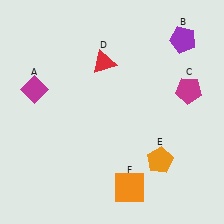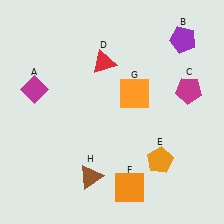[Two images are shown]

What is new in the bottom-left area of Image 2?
A brown triangle (H) was added in the bottom-left area of Image 2.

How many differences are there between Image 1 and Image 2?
There are 2 differences between the two images.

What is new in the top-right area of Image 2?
An orange square (G) was added in the top-right area of Image 2.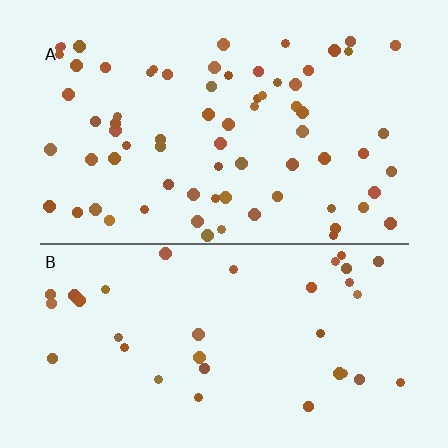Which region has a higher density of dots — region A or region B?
A (the top).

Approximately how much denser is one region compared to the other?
Approximately 2.0× — region A over region B.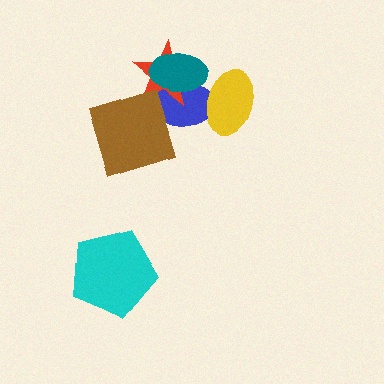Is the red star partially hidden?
Yes, it is partially covered by another shape.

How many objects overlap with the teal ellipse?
2 objects overlap with the teal ellipse.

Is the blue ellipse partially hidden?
Yes, it is partially covered by another shape.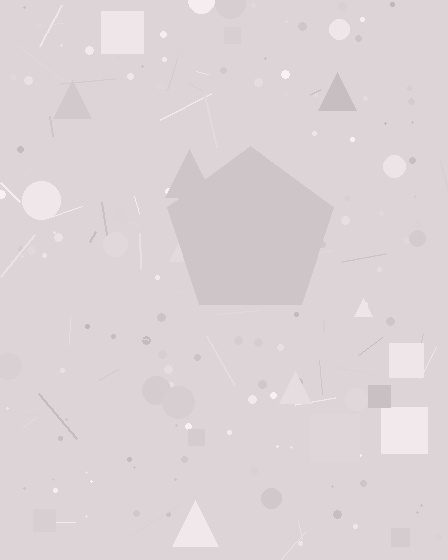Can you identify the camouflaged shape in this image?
The camouflaged shape is a pentagon.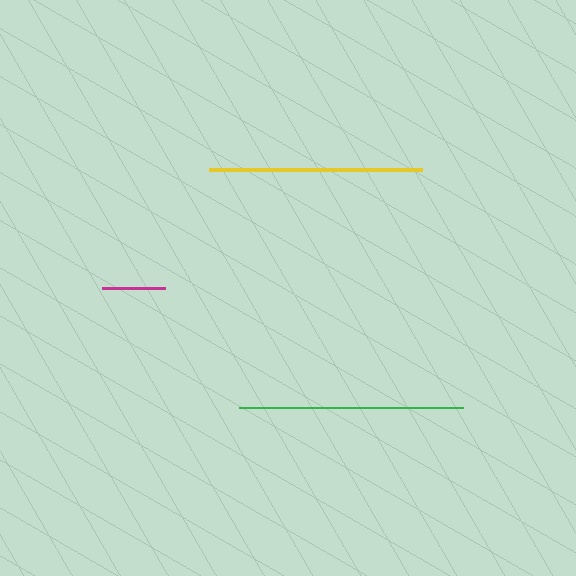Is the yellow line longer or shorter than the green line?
The green line is longer than the yellow line.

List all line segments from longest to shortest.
From longest to shortest: green, yellow, magenta.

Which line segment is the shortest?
The magenta line is the shortest at approximately 63 pixels.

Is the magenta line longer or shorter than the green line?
The green line is longer than the magenta line.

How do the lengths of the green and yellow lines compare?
The green and yellow lines are approximately the same length.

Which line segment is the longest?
The green line is the longest at approximately 224 pixels.